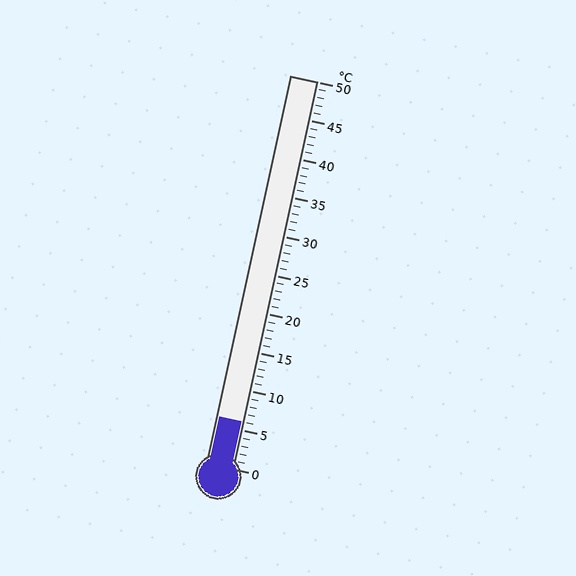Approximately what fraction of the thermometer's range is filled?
The thermometer is filled to approximately 10% of its range.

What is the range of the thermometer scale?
The thermometer scale ranges from 0°C to 50°C.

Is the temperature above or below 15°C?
The temperature is below 15°C.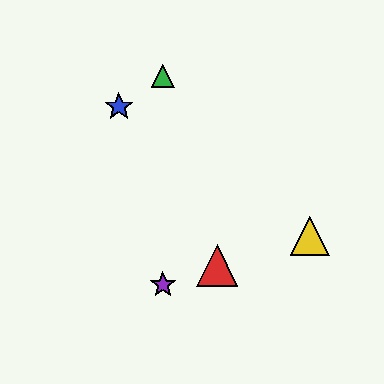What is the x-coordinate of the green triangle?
The green triangle is at x≈163.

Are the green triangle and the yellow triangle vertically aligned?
No, the green triangle is at x≈163 and the yellow triangle is at x≈310.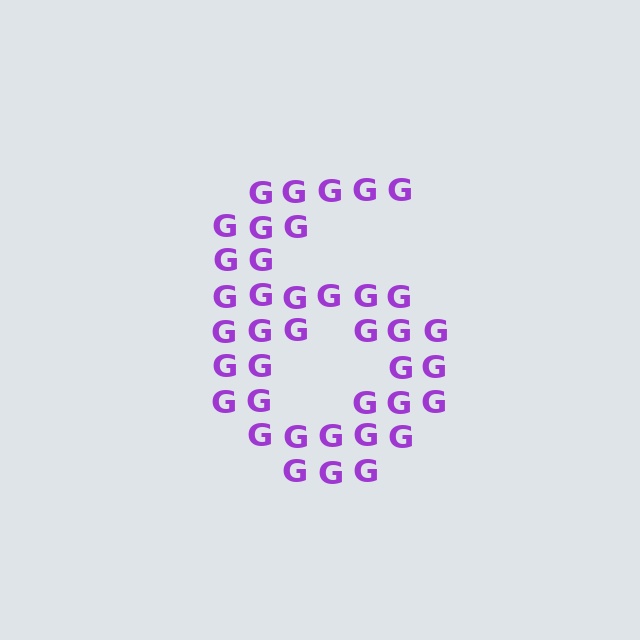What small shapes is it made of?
It is made of small letter G's.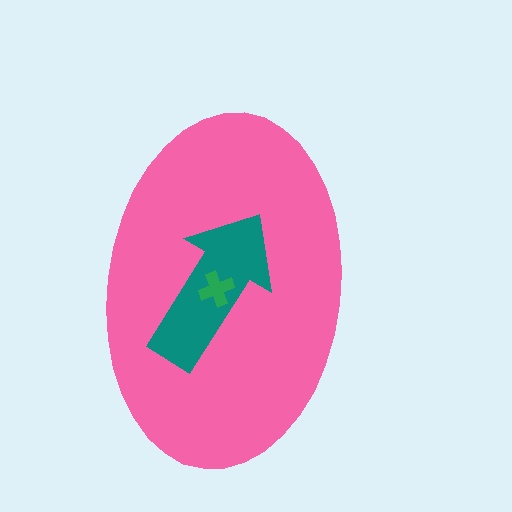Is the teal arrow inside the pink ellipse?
Yes.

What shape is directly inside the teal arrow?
The green cross.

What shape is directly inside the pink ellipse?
The teal arrow.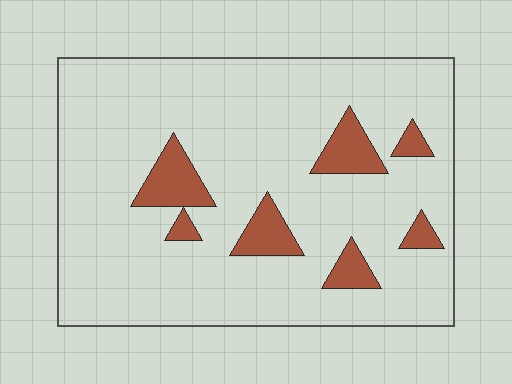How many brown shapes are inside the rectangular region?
7.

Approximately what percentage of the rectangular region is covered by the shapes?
Approximately 10%.